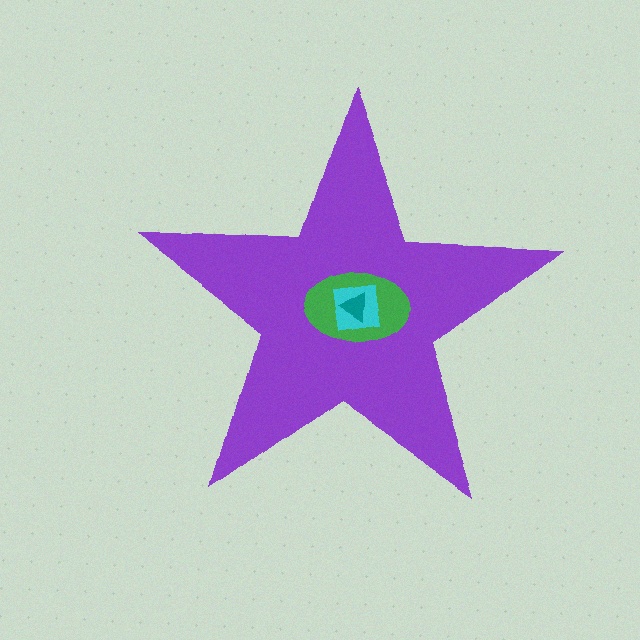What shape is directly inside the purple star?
The green ellipse.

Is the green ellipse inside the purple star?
Yes.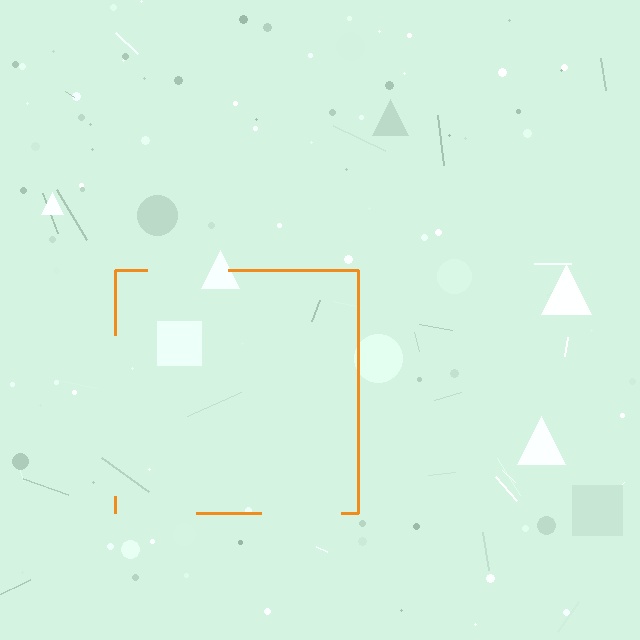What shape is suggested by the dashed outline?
The dashed outline suggests a square.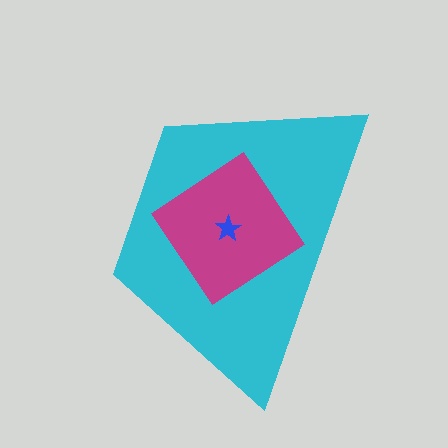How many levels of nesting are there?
3.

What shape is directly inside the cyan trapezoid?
The magenta diamond.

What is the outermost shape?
The cyan trapezoid.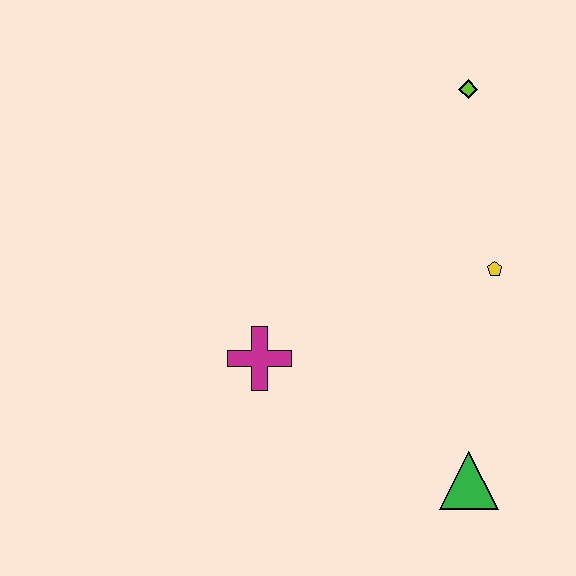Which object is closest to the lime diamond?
The yellow pentagon is closest to the lime diamond.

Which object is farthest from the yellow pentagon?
The magenta cross is farthest from the yellow pentagon.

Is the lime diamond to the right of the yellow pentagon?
No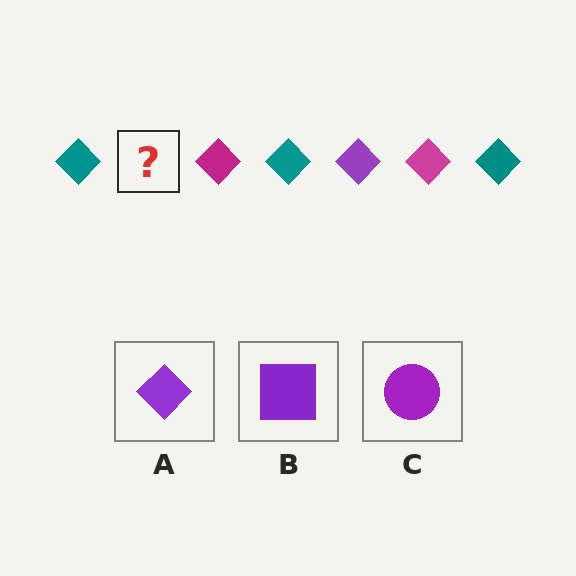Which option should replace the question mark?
Option A.